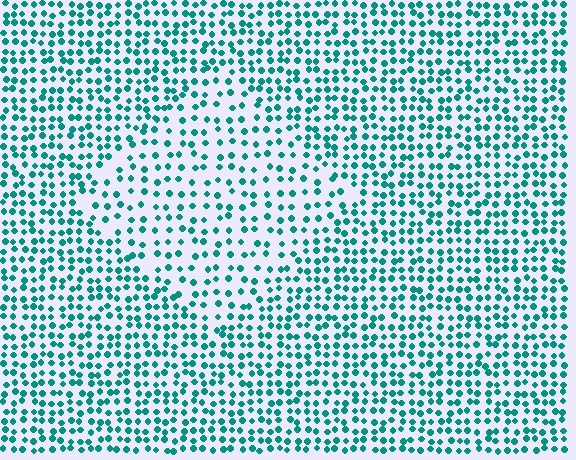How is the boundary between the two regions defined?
The boundary is defined by a change in element density (approximately 1.7x ratio). All elements are the same color, size, and shape.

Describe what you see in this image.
The image contains small teal elements arranged at two different densities. A diamond-shaped region is visible where the elements are less densely packed than the surrounding area.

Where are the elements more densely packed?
The elements are more densely packed outside the diamond boundary.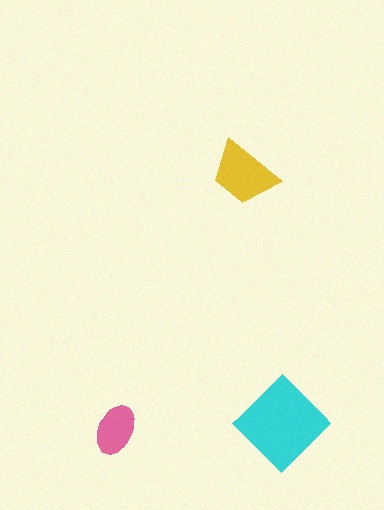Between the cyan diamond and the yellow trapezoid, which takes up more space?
The cyan diamond.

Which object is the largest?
The cyan diamond.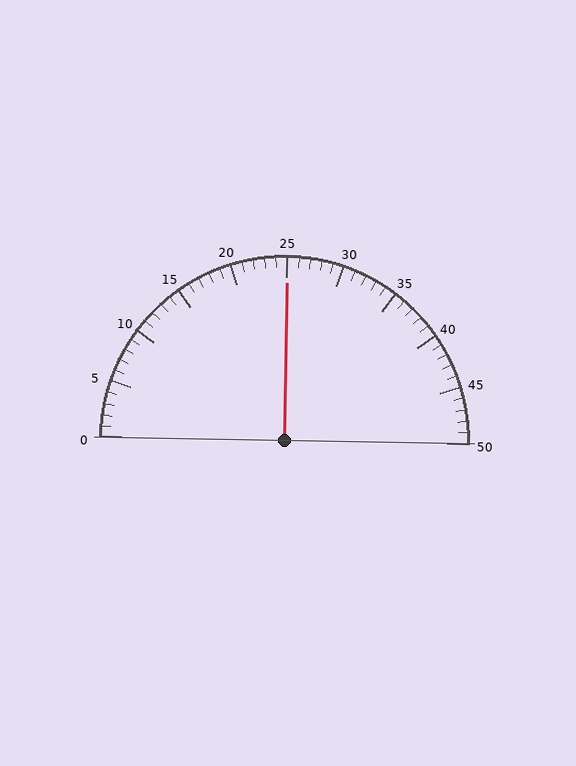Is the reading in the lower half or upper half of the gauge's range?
The reading is in the upper half of the range (0 to 50).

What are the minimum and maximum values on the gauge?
The gauge ranges from 0 to 50.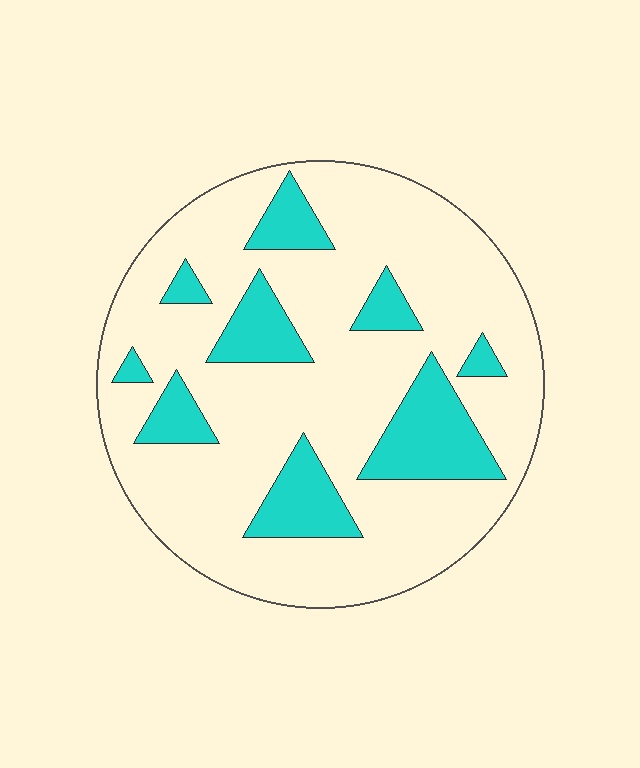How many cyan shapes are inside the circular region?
9.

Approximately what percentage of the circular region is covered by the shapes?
Approximately 20%.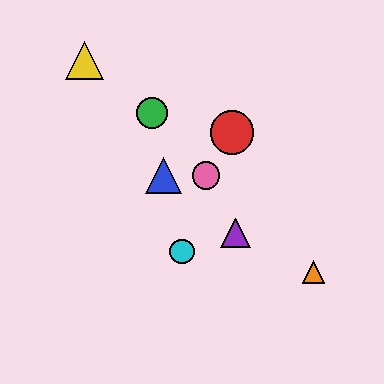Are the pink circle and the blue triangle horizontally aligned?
Yes, both are at y≈176.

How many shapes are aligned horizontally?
2 shapes (the blue triangle, the pink circle) are aligned horizontally.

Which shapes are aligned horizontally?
The blue triangle, the pink circle are aligned horizontally.